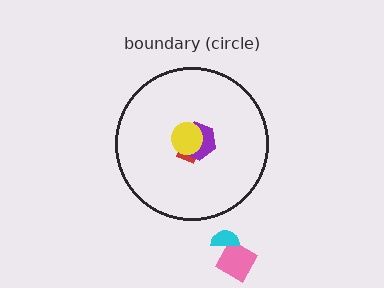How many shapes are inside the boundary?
3 inside, 2 outside.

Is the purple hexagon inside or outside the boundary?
Inside.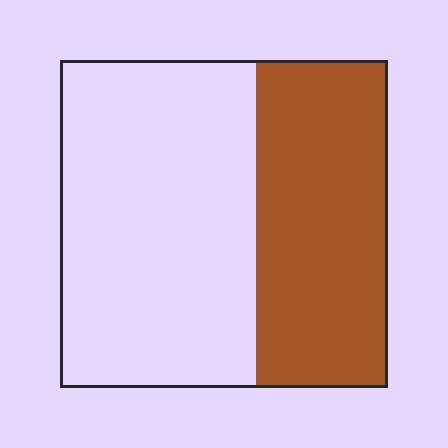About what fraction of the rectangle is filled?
About two fifths (2/5).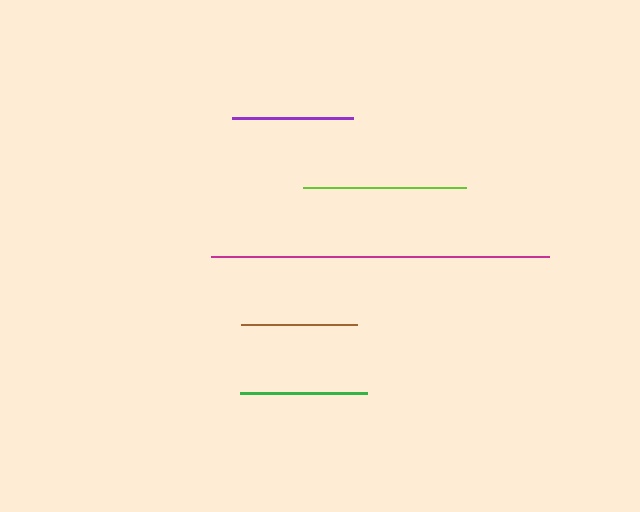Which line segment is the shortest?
The brown line is the shortest at approximately 116 pixels.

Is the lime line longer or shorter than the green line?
The lime line is longer than the green line.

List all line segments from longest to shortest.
From longest to shortest: magenta, lime, green, purple, brown.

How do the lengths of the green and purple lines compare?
The green and purple lines are approximately the same length.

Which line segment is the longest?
The magenta line is the longest at approximately 338 pixels.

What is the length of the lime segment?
The lime segment is approximately 163 pixels long.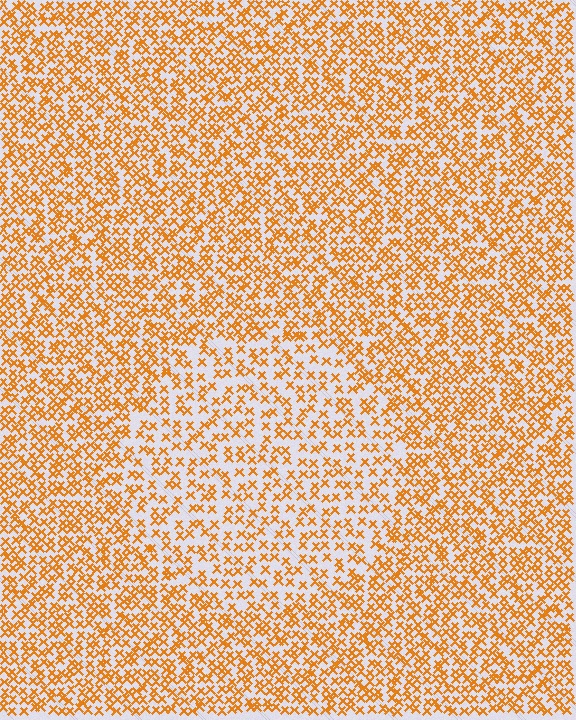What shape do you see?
I see a circle.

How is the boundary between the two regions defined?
The boundary is defined by a change in element density (approximately 1.7x ratio). All elements are the same color, size, and shape.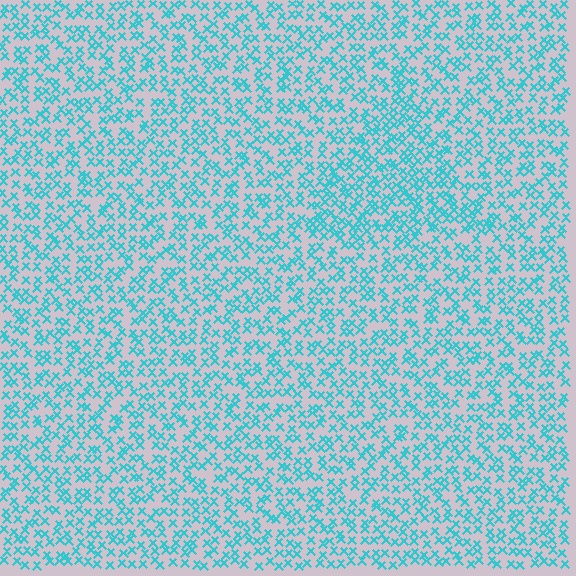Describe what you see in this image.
The image contains small cyan elements arranged at two different densities. A triangle-shaped region is visible where the elements are more densely packed than the surrounding area.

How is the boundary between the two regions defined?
The boundary is defined by a change in element density (approximately 1.5x ratio). All elements are the same color, size, and shape.